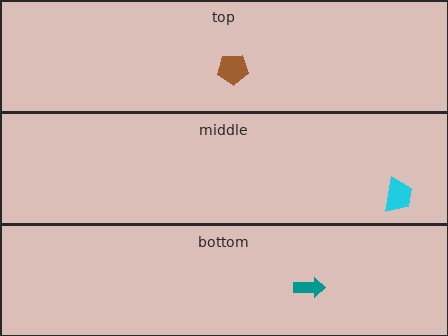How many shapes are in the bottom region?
1.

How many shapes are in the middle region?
1.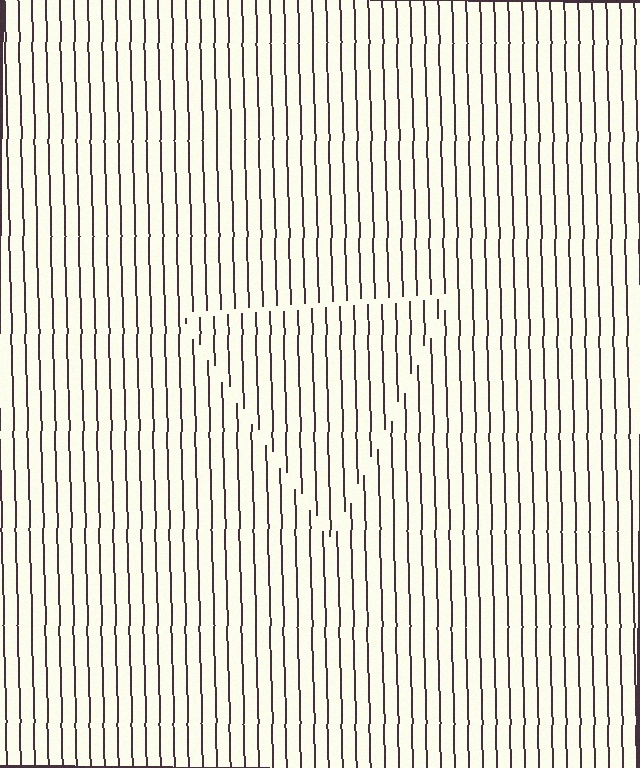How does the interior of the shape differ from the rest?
The interior of the shape contains the same grating, shifted by half a period — the contour is defined by the phase discontinuity where line-ends from the inner and outer gratings abut.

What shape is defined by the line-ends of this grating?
An illusory triangle. The interior of the shape contains the same grating, shifted by half a period — the contour is defined by the phase discontinuity where line-ends from the inner and outer gratings abut.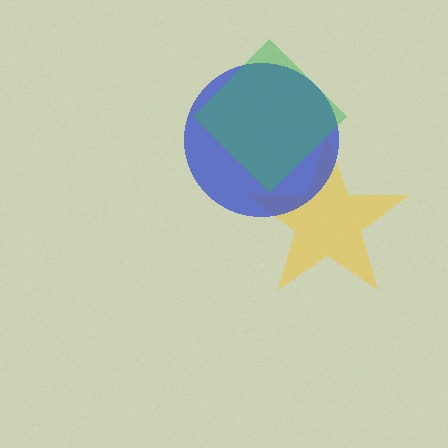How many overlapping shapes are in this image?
There are 3 overlapping shapes in the image.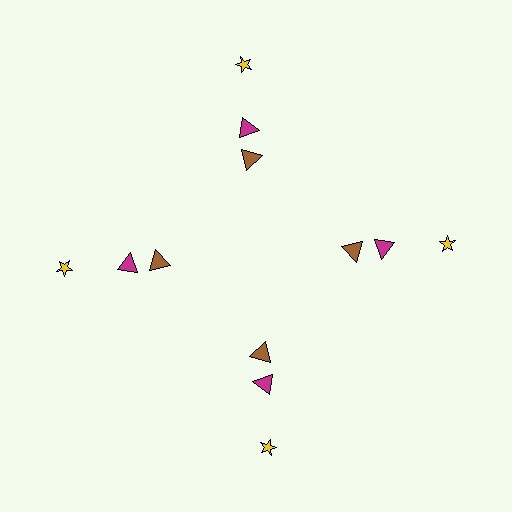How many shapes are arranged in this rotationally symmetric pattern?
There are 12 shapes, arranged in 4 groups of 3.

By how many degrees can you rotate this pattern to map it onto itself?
The pattern maps onto itself every 90 degrees of rotation.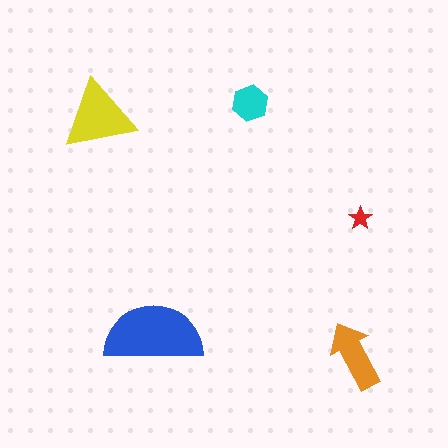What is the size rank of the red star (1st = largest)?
5th.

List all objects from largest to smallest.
The blue semicircle, the yellow triangle, the orange arrow, the cyan hexagon, the red star.